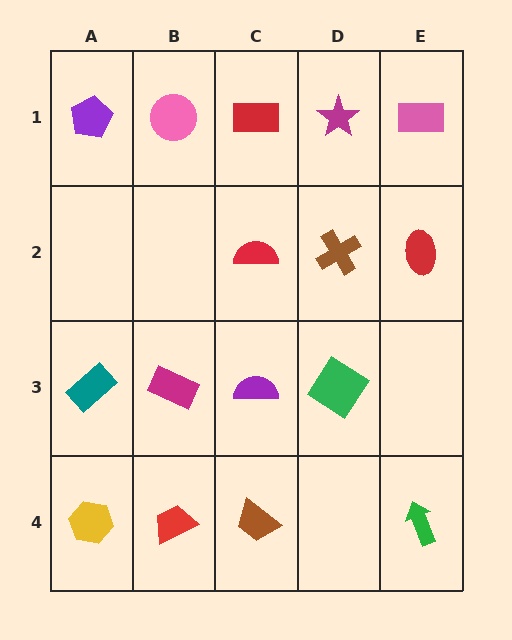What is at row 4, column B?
A red trapezoid.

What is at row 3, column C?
A purple semicircle.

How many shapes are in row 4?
4 shapes.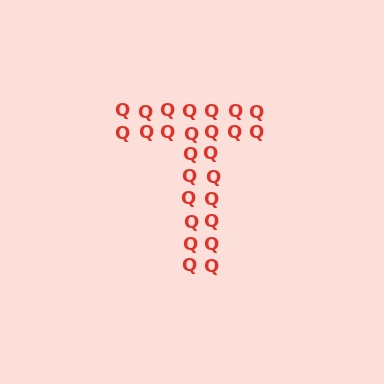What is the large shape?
The large shape is the letter T.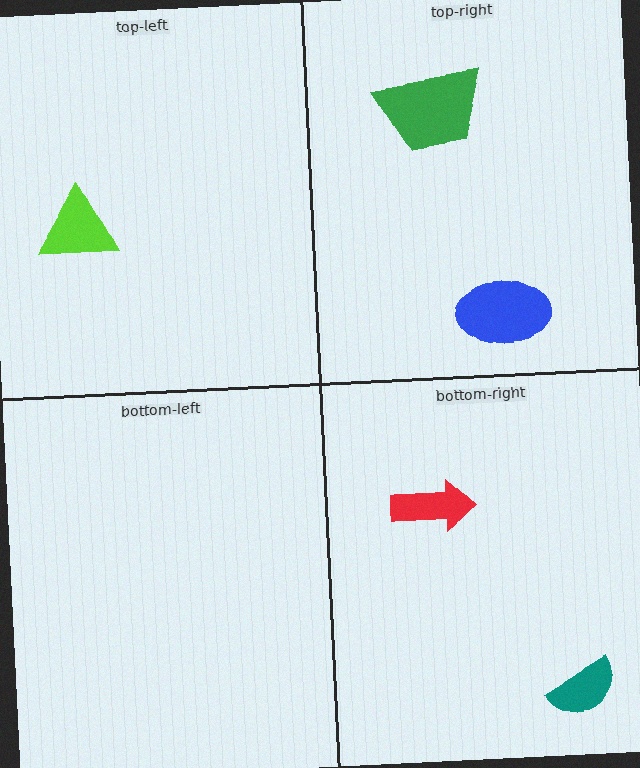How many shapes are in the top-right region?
2.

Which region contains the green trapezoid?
The top-right region.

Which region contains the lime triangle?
The top-left region.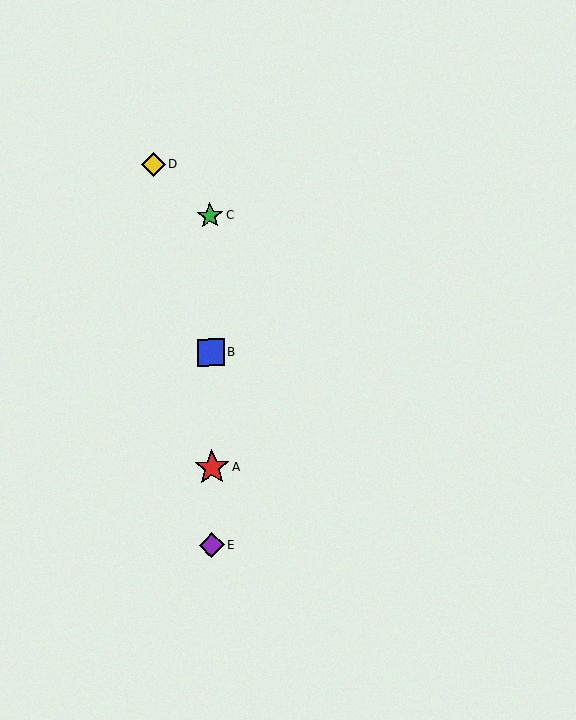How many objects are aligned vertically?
4 objects (A, B, C, E) are aligned vertically.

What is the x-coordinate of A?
Object A is at x≈211.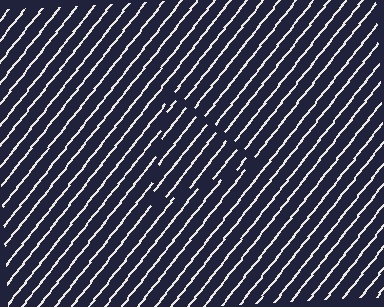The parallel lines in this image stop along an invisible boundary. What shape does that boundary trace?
An illusory triangle. The interior of the shape contains the same grating, shifted by half a period — the contour is defined by the phase discontinuity where line-ends from the inner and outer gratings abut.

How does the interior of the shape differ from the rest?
The interior of the shape contains the same grating, shifted by half a period — the contour is defined by the phase discontinuity where line-ends from the inner and outer gratings abut.